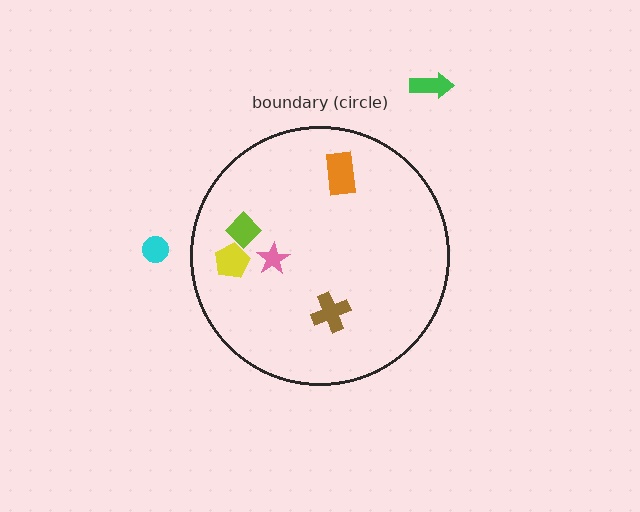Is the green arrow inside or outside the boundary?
Outside.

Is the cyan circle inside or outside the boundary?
Outside.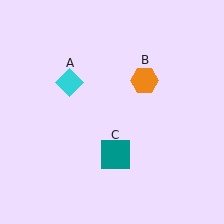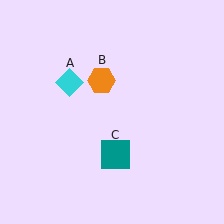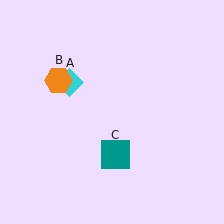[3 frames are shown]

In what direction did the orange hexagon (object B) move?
The orange hexagon (object B) moved left.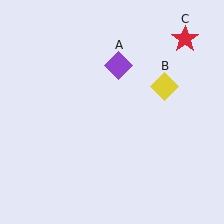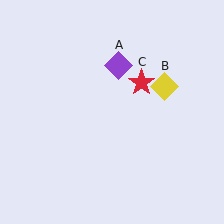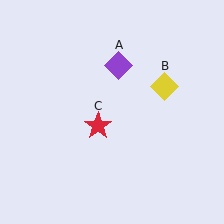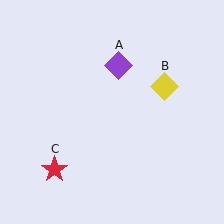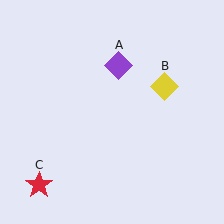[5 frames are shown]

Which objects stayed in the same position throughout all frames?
Purple diamond (object A) and yellow diamond (object B) remained stationary.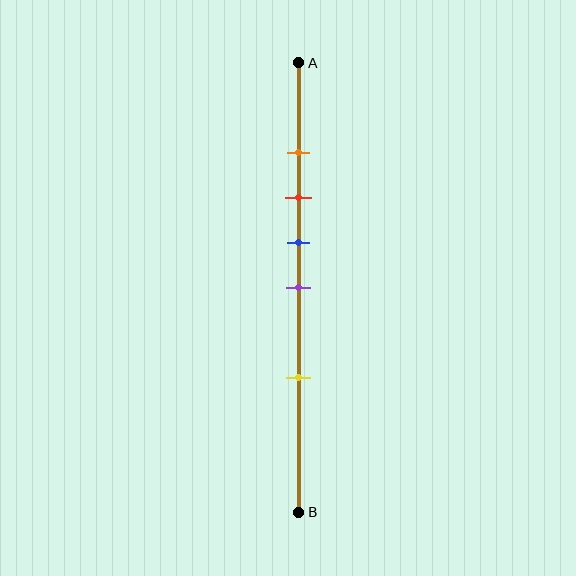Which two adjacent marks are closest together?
The orange and red marks are the closest adjacent pair.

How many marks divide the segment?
There are 5 marks dividing the segment.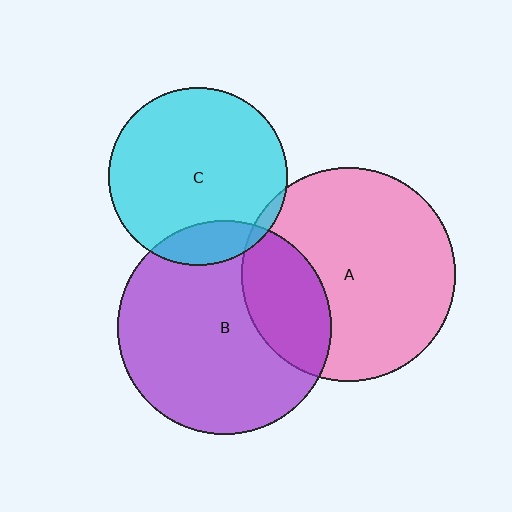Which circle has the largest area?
Circle B (purple).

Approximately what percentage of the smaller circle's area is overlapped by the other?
Approximately 5%.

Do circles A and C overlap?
Yes.